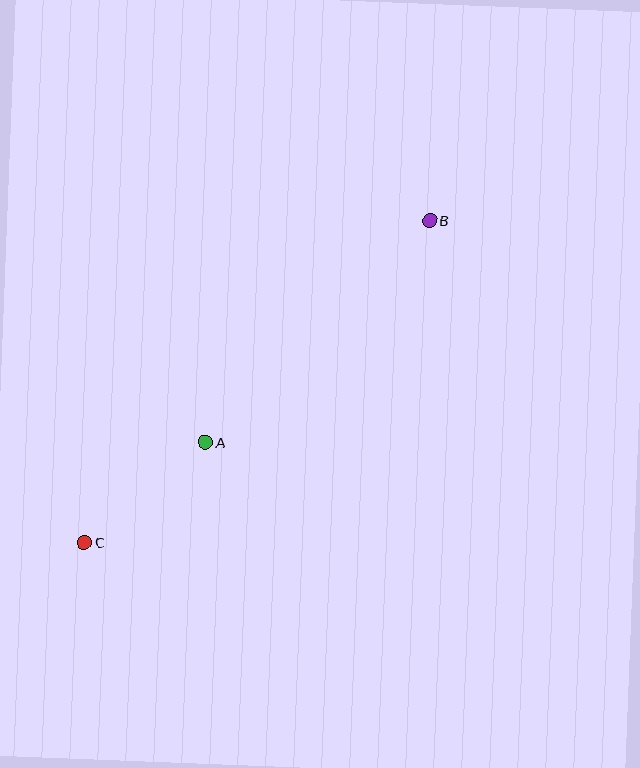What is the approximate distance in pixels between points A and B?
The distance between A and B is approximately 315 pixels.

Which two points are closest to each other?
Points A and C are closest to each other.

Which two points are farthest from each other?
Points B and C are farthest from each other.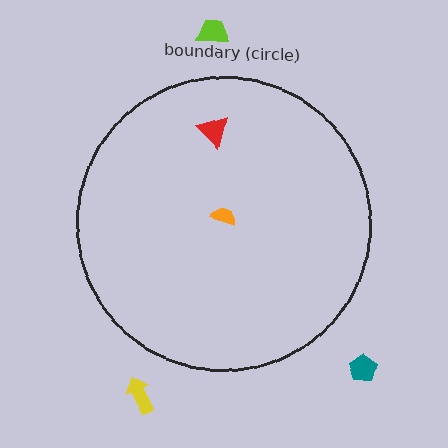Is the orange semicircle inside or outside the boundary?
Inside.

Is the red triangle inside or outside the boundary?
Inside.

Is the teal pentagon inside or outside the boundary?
Outside.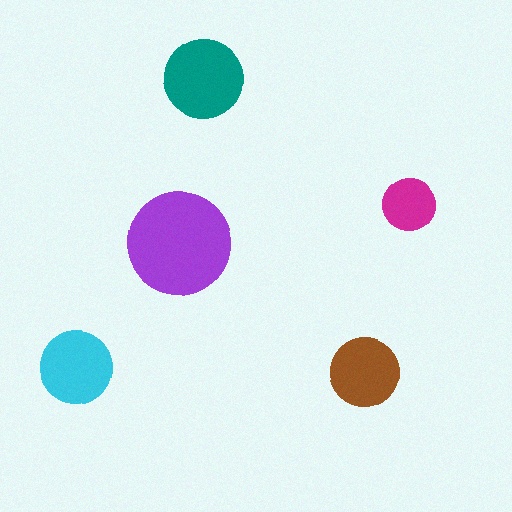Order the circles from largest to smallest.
the purple one, the teal one, the cyan one, the brown one, the magenta one.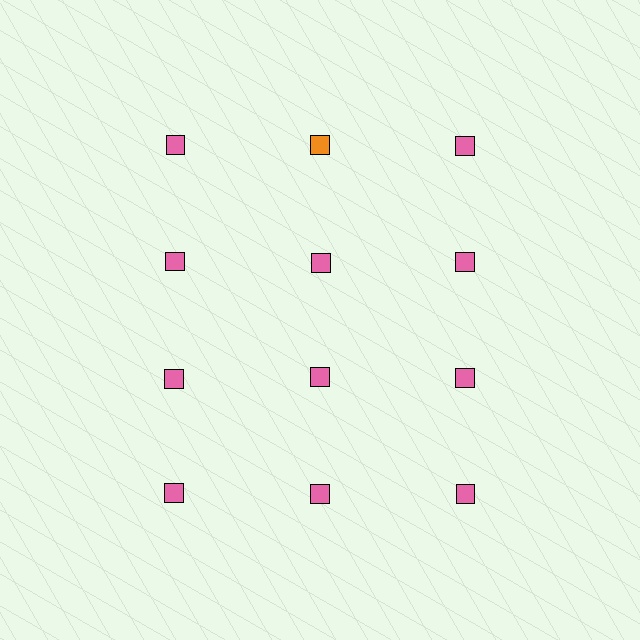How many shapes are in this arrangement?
There are 12 shapes arranged in a grid pattern.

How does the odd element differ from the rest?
It has a different color: orange instead of pink.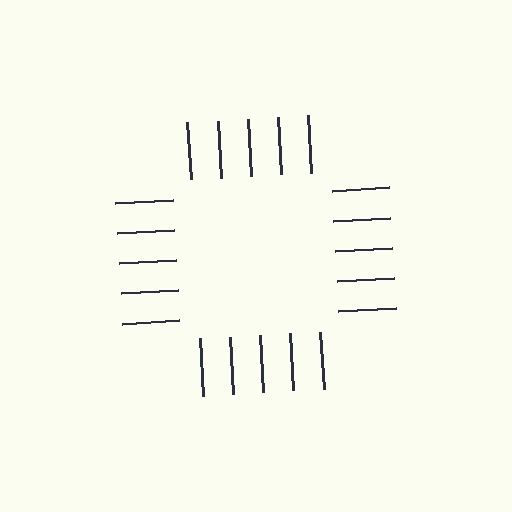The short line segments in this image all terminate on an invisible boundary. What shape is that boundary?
An illusory square — the line segments terminate on its edges but no continuous stroke is drawn.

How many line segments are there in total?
20 — 5 along each of the 4 edges.